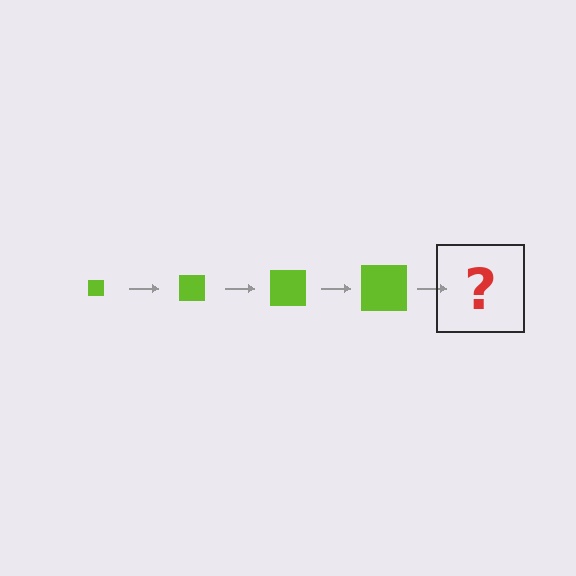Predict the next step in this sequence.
The next step is a lime square, larger than the previous one.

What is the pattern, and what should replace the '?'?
The pattern is that the square gets progressively larger each step. The '?' should be a lime square, larger than the previous one.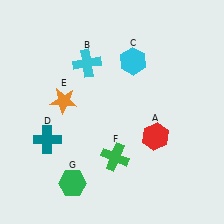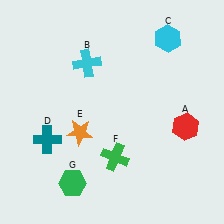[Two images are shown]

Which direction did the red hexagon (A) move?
The red hexagon (A) moved right.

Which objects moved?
The objects that moved are: the red hexagon (A), the cyan hexagon (C), the orange star (E).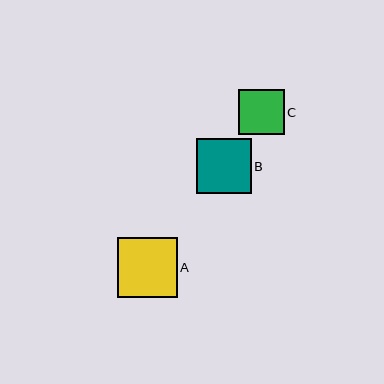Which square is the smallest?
Square C is the smallest with a size of approximately 45 pixels.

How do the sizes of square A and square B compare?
Square A and square B are approximately the same size.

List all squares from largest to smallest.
From largest to smallest: A, B, C.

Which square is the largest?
Square A is the largest with a size of approximately 60 pixels.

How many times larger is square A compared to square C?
Square A is approximately 1.3 times the size of square C.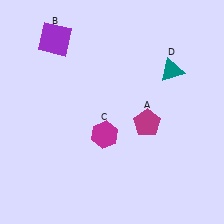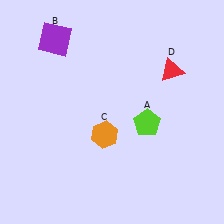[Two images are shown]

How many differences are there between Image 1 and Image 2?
There are 3 differences between the two images.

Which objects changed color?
A changed from magenta to lime. C changed from magenta to orange. D changed from teal to red.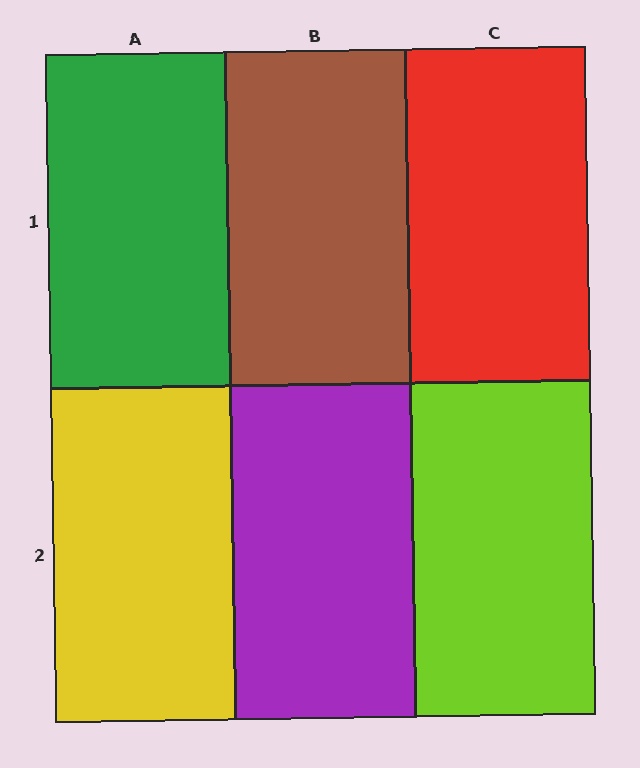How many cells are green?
1 cell is green.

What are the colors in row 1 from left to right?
Green, brown, red.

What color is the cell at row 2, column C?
Lime.